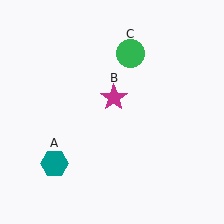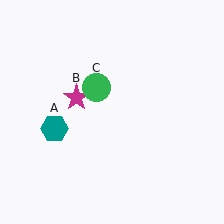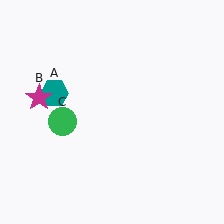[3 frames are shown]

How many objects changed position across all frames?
3 objects changed position: teal hexagon (object A), magenta star (object B), green circle (object C).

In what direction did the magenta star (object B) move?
The magenta star (object B) moved left.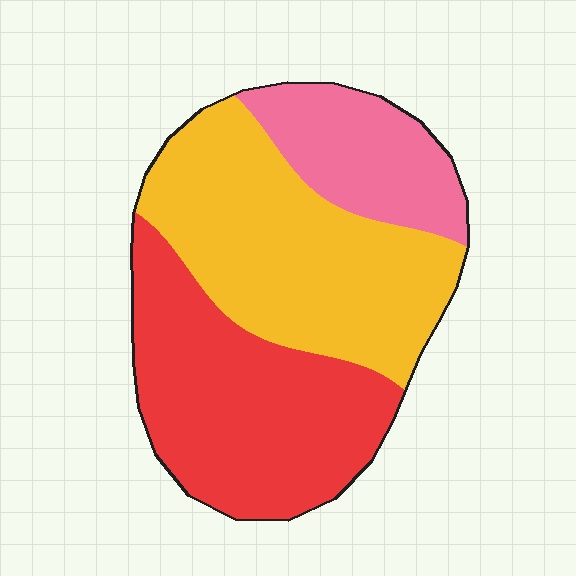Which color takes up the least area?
Pink, at roughly 20%.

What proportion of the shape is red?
Red covers 39% of the shape.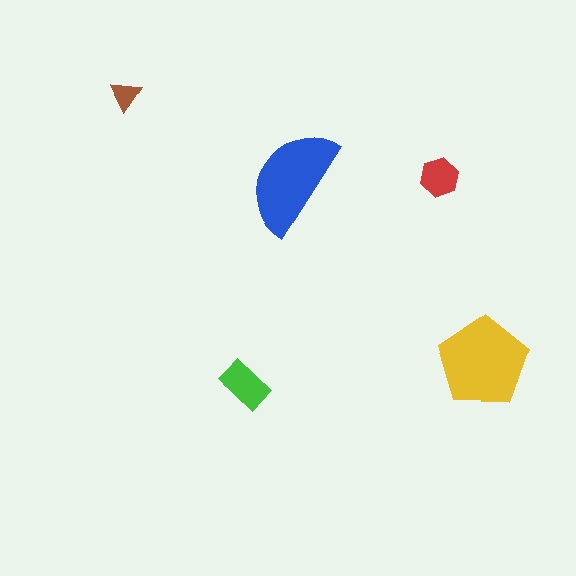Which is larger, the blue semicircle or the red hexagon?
The blue semicircle.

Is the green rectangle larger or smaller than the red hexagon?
Larger.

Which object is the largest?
The yellow pentagon.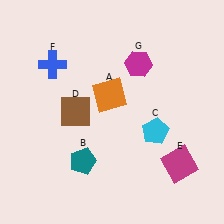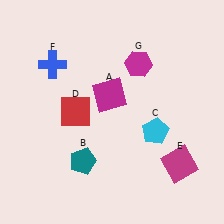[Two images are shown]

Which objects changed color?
A changed from orange to magenta. D changed from brown to red.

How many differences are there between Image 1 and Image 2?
There are 2 differences between the two images.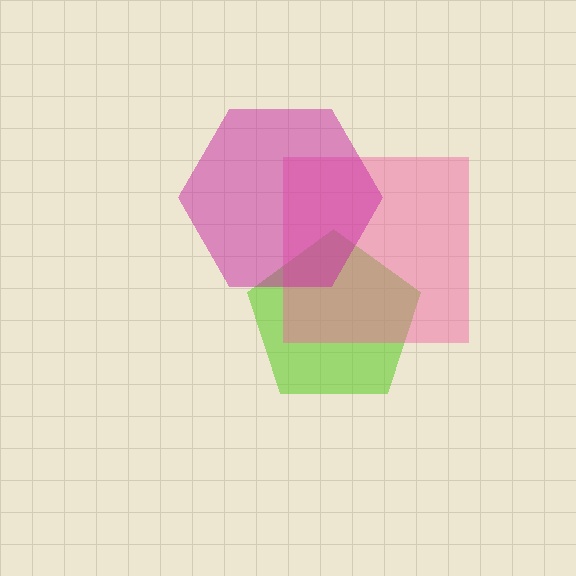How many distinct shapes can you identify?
There are 3 distinct shapes: a lime pentagon, a pink square, a magenta hexagon.